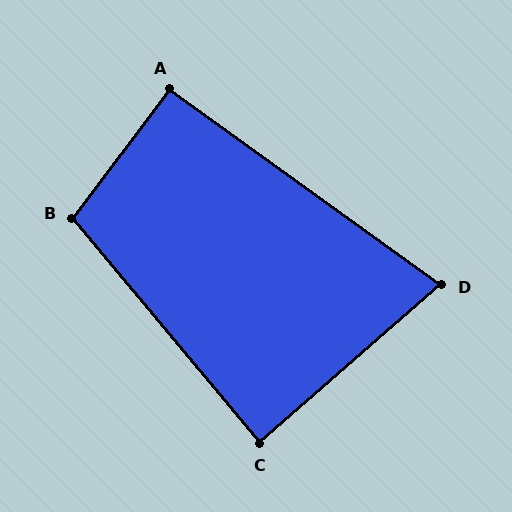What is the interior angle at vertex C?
Approximately 89 degrees (approximately right).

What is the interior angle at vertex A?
Approximately 91 degrees (approximately right).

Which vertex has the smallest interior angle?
D, at approximately 77 degrees.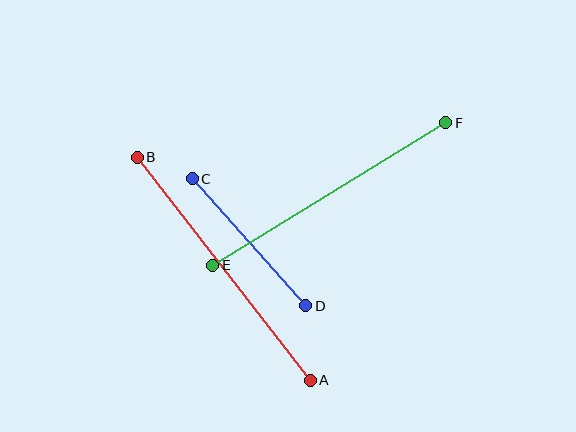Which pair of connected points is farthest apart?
Points A and B are farthest apart.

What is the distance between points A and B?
The distance is approximately 282 pixels.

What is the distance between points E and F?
The distance is approximately 273 pixels.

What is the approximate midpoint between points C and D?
The midpoint is at approximately (249, 242) pixels.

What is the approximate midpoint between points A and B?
The midpoint is at approximately (224, 269) pixels.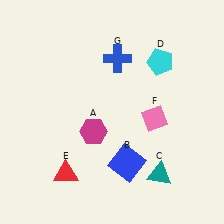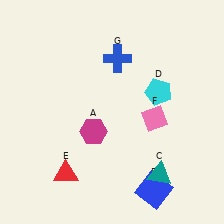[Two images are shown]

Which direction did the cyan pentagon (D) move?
The cyan pentagon (D) moved down.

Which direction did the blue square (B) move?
The blue square (B) moved down.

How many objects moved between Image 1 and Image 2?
2 objects moved between the two images.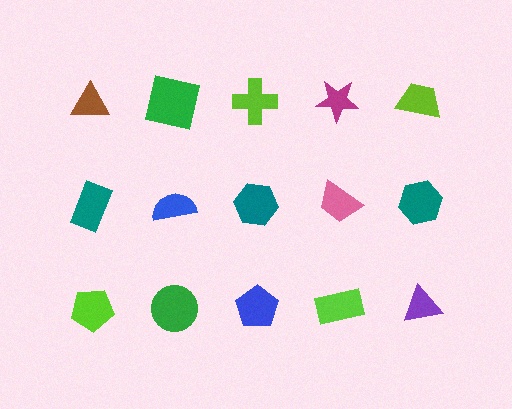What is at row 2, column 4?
A pink trapezoid.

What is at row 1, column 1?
A brown triangle.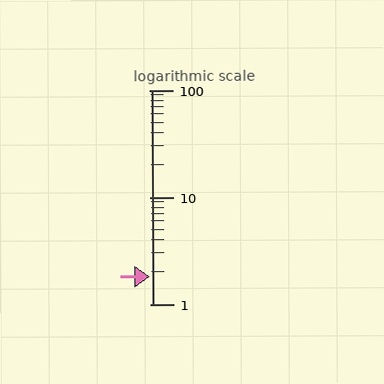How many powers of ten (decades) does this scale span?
The scale spans 2 decades, from 1 to 100.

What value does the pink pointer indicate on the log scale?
The pointer indicates approximately 1.8.